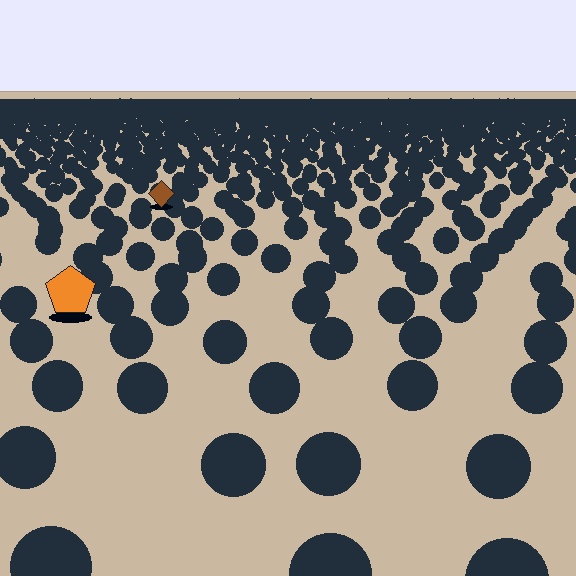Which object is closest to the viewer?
The orange pentagon is closest. The texture marks near it are larger and more spread out.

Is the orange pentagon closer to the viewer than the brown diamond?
Yes. The orange pentagon is closer — you can tell from the texture gradient: the ground texture is coarser near it.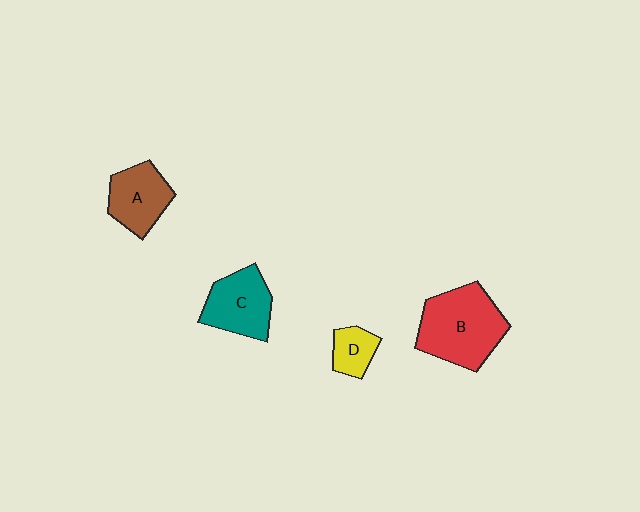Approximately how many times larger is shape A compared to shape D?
Approximately 1.8 times.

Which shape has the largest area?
Shape B (red).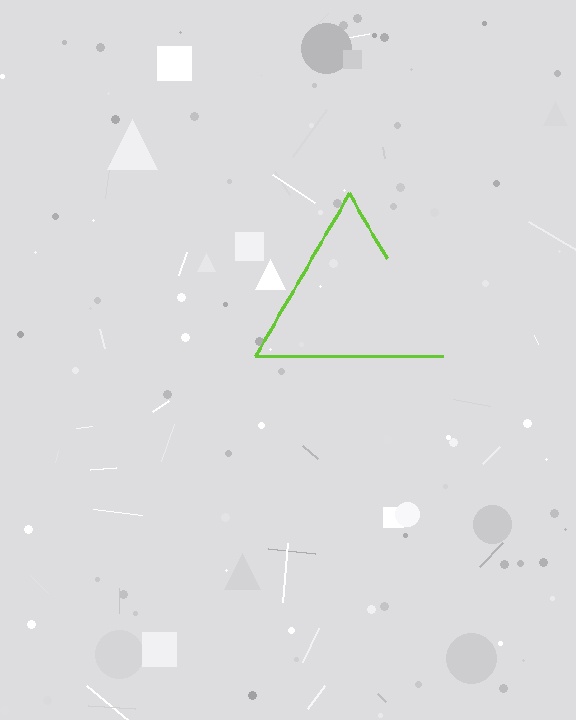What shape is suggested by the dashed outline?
The dashed outline suggests a triangle.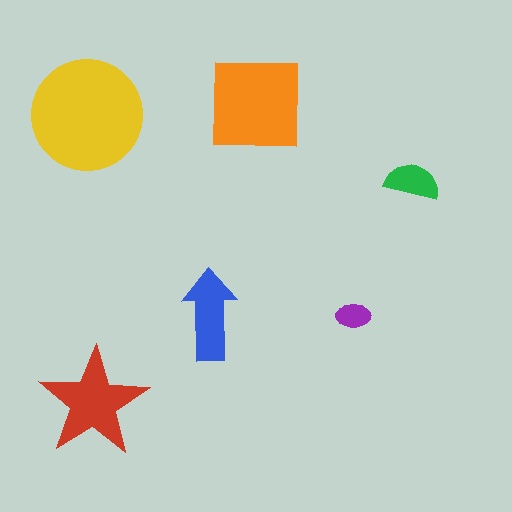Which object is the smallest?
The purple ellipse.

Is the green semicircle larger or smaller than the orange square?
Smaller.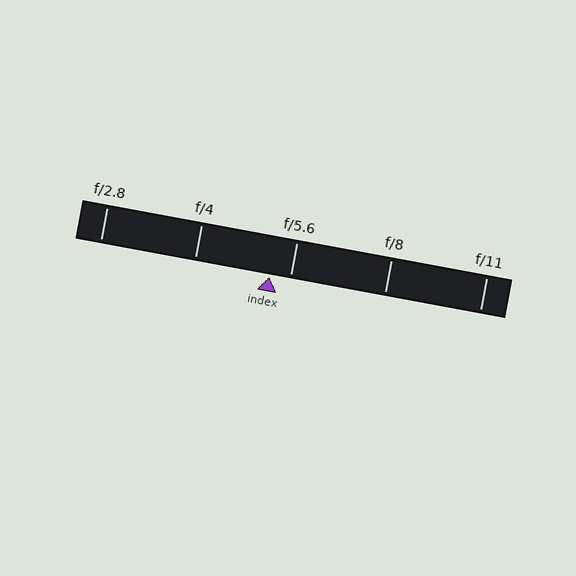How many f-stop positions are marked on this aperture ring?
There are 5 f-stop positions marked.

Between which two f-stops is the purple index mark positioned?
The index mark is between f/4 and f/5.6.